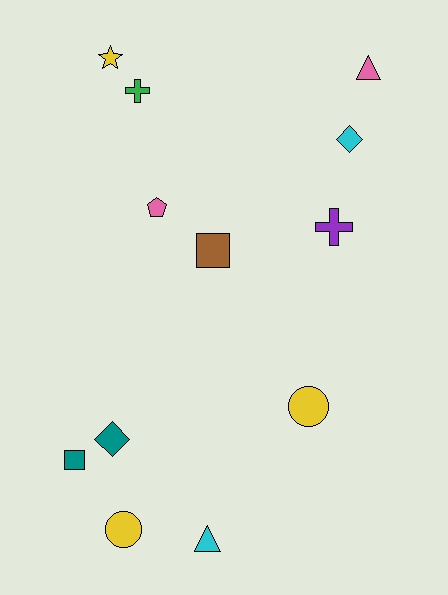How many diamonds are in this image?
There are 2 diamonds.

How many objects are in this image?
There are 12 objects.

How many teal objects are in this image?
There are 2 teal objects.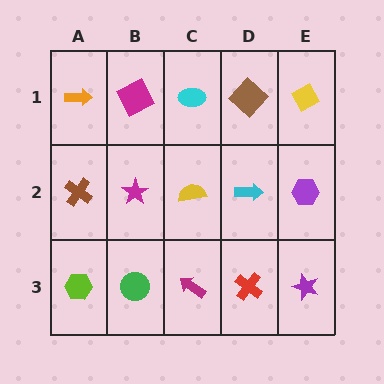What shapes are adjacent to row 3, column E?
A purple hexagon (row 2, column E), a red cross (row 3, column D).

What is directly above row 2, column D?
A brown diamond.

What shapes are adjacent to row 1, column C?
A yellow semicircle (row 2, column C), a magenta square (row 1, column B), a brown diamond (row 1, column D).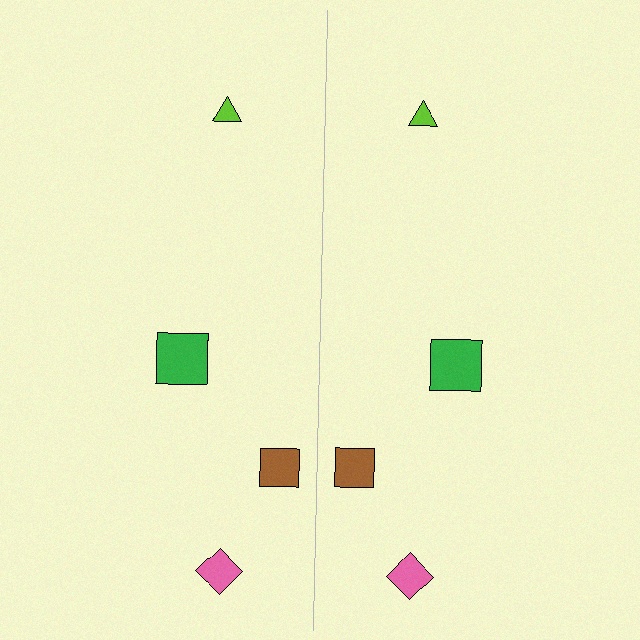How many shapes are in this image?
There are 8 shapes in this image.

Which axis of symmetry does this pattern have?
The pattern has a vertical axis of symmetry running through the center of the image.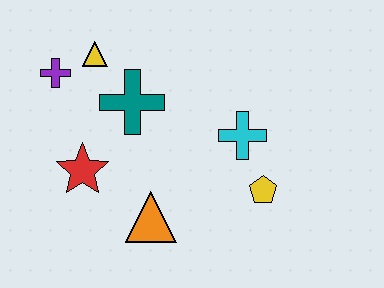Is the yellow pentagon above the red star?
No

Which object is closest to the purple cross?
The yellow triangle is closest to the purple cross.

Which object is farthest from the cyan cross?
The purple cross is farthest from the cyan cross.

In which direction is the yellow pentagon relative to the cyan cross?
The yellow pentagon is below the cyan cross.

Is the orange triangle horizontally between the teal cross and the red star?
No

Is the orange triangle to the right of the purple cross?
Yes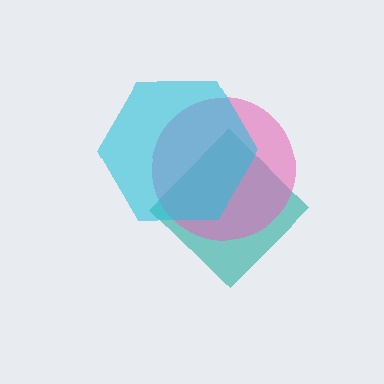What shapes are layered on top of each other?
The layered shapes are: a teal diamond, a pink circle, a cyan hexagon.